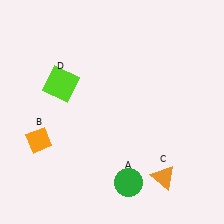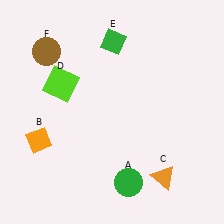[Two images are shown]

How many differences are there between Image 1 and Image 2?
There are 2 differences between the two images.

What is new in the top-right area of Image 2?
A green diamond (E) was added in the top-right area of Image 2.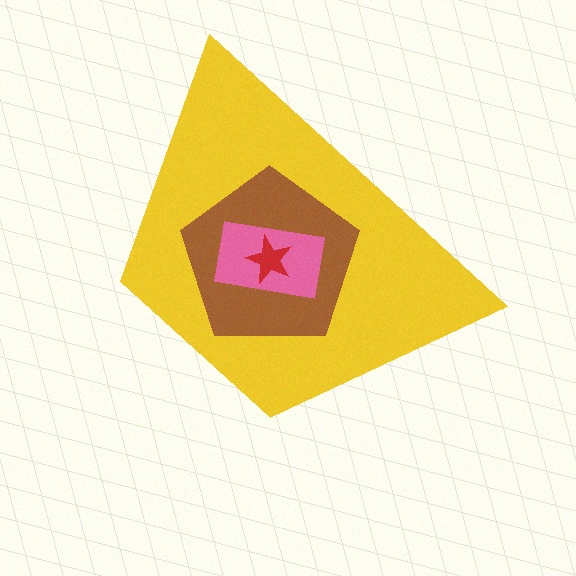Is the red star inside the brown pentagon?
Yes.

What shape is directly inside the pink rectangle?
The red star.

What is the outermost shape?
The yellow trapezoid.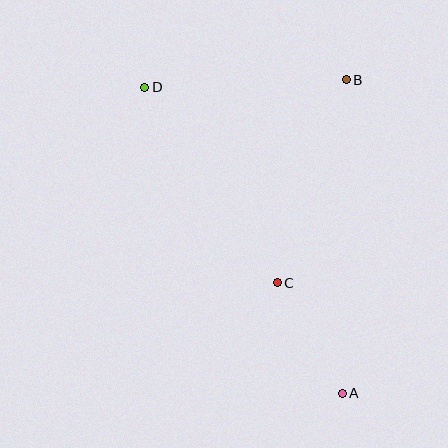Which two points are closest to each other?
Points A and C are closest to each other.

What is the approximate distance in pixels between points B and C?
The distance between B and C is approximately 215 pixels.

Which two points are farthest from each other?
Points A and D are farthest from each other.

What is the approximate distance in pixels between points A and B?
The distance between A and B is approximately 313 pixels.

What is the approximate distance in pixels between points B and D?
The distance between B and D is approximately 202 pixels.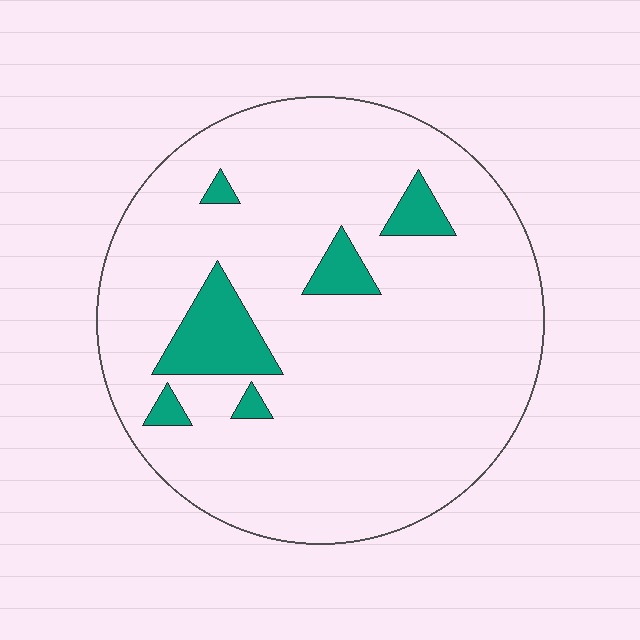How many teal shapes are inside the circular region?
6.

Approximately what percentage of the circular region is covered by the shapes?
Approximately 10%.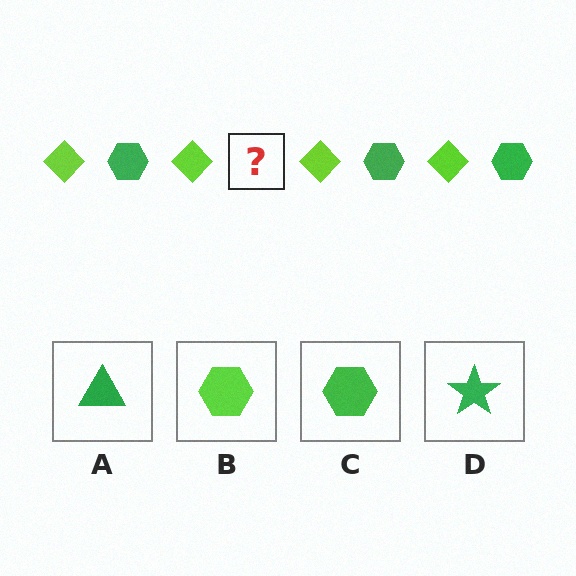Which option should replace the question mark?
Option C.